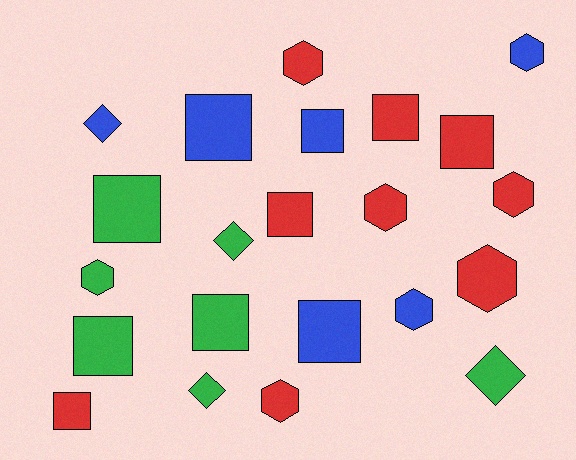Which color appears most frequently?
Red, with 9 objects.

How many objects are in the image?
There are 22 objects.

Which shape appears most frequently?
Square, with 10 objects.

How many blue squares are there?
There are 3 blue squares.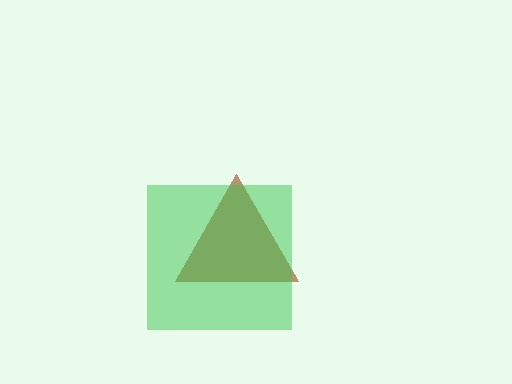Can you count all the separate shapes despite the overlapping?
Yes, there are 2 separate shapes.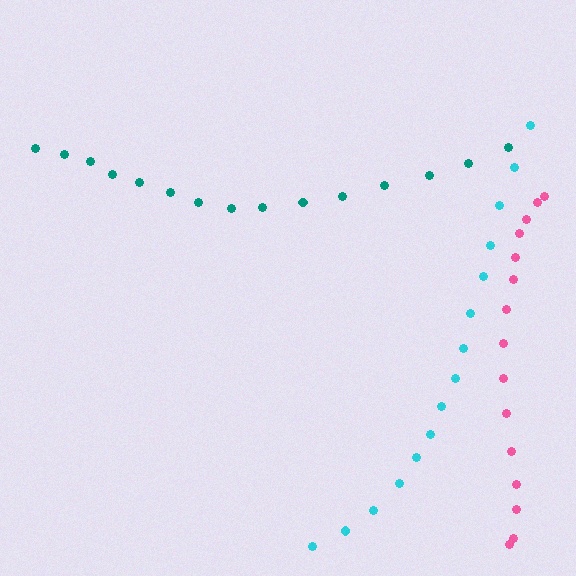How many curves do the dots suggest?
There are 3 distinct paths.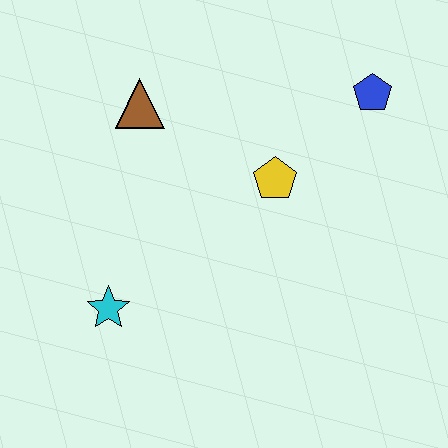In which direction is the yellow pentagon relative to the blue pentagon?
The yellow pentagon is to the left of the blue pentagon.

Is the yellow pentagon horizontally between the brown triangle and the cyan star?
No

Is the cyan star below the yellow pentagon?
Yes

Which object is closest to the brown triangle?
The yellow pentagon is closest to the brown triangle.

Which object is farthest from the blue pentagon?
The cyan star is farthest from the blue pentagon.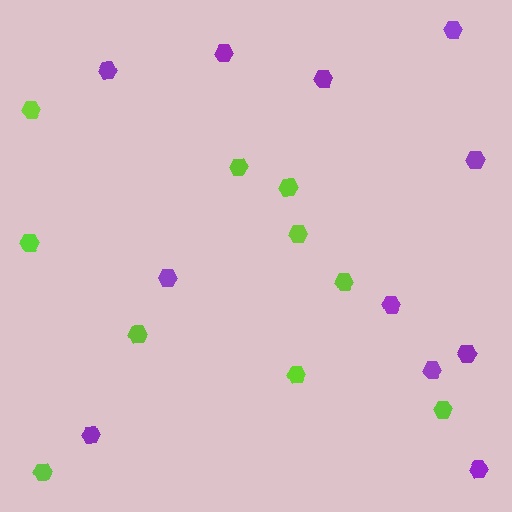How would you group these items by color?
There are 2 groups: one group of purple hexagons (11) and one group of lime hexagons (10).